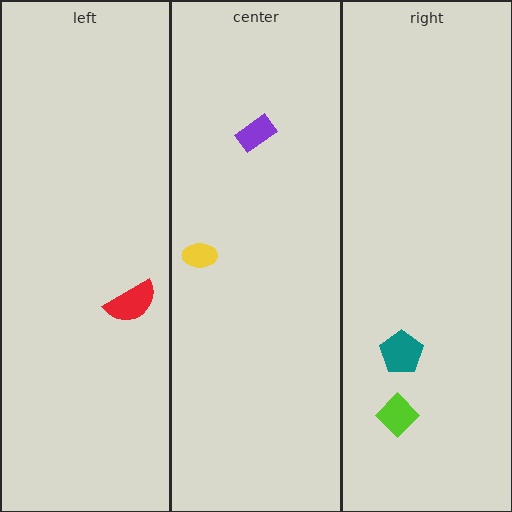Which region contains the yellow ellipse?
The center region.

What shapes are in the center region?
The yellow ellipse, the purple rectangle.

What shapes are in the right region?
The lime diamond, the teal pentagon.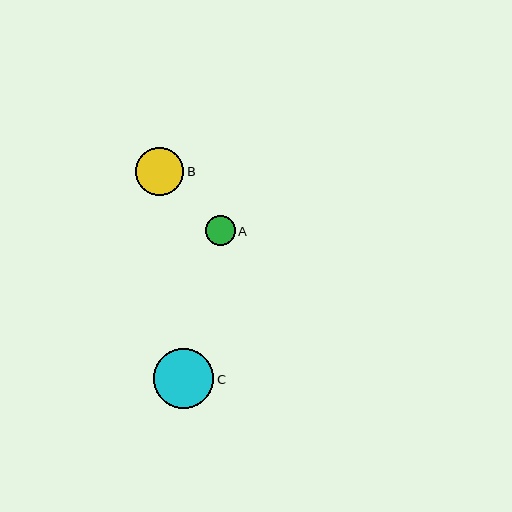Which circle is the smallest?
Circle A is the smallest with a size of approximately 29 pixels.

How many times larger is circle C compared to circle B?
Circle C is approximately 1.2 times the size of circle B.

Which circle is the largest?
Circle C is the largest with a size of approximately 60 pixels.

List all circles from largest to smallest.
From largest to smallest: C, B, A.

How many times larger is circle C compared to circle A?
Circle C is approximately 2.0 times the size of circle A.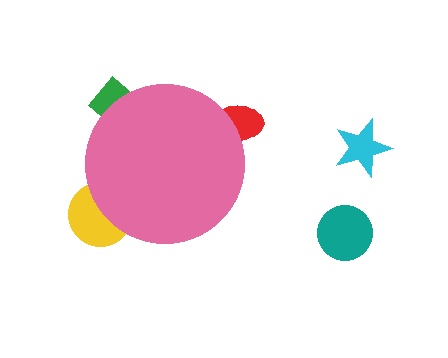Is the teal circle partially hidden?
No, the teal circle is fully visible.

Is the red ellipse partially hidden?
Yes, the red ellipse is partially hidden behind the pink circle.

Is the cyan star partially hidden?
No, the cyan star is fully visible.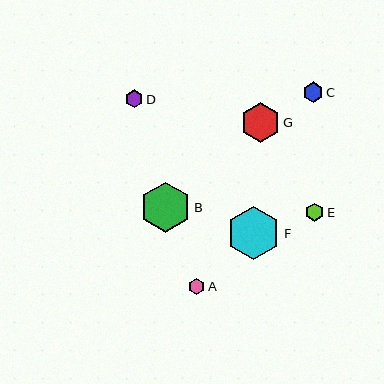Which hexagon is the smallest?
Hexagon A is the smallest with a size of approximately 16 pixels.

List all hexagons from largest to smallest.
From largest to smallest: F, B, G, C, E, D, A.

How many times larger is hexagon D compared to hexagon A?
Hexagon D is approximately 1.1 times the size of hexagon A.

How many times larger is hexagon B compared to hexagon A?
Hexagon B is approximately 3.1 times the size of hexagon A.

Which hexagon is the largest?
Hexagon F is the largest with a size of approximately 54 pixels.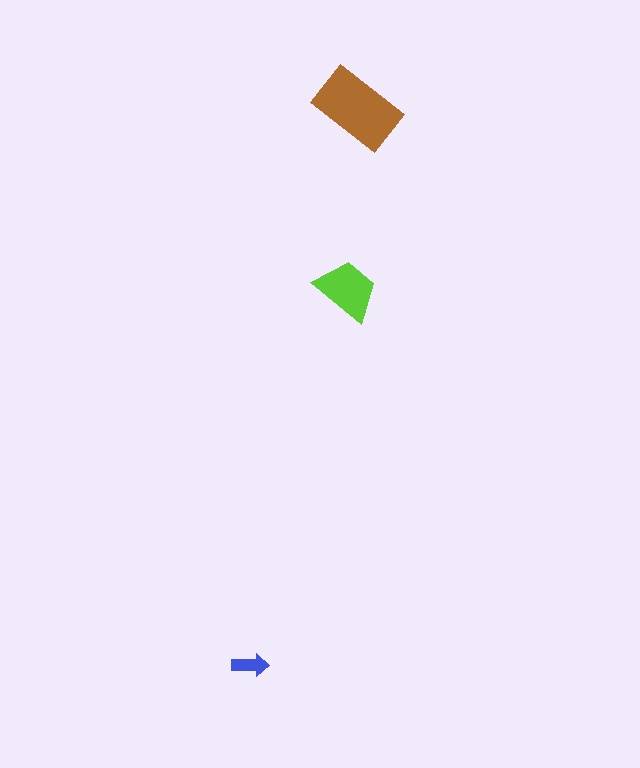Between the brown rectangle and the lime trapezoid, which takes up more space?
The brown rectangle.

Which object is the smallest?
The blue arrow.